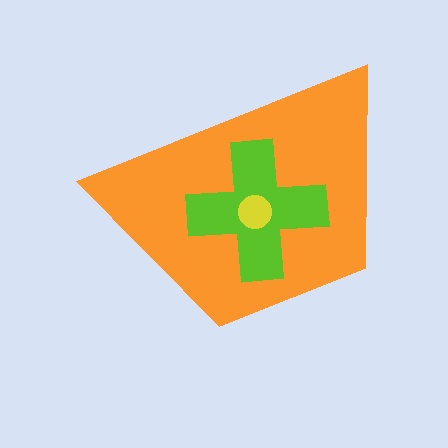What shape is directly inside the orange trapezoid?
The lime cross.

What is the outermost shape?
The orange trapezoid.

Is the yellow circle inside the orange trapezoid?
Yes.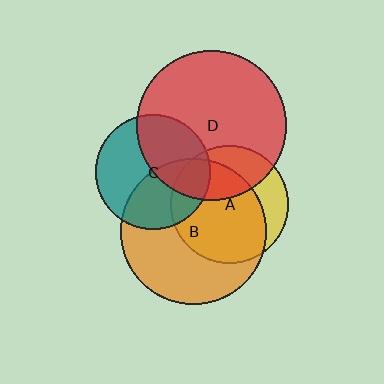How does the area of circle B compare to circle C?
Approximately 1.6 times.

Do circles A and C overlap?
Yes.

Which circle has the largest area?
Circle D (red).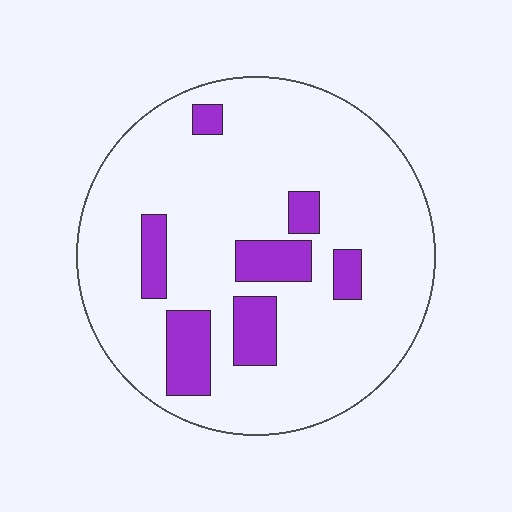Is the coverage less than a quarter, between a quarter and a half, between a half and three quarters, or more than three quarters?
Less than a quarter.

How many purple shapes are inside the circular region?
7.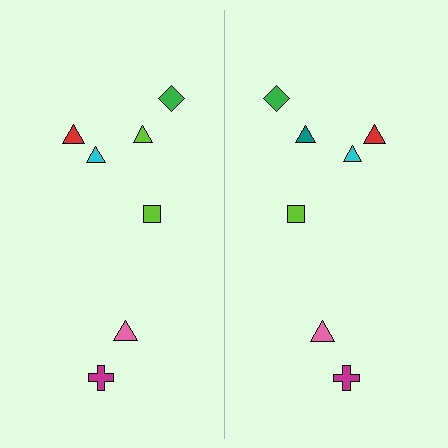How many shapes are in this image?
There are 14 shapes in this image.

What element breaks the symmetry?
The teal triangle on the right side breaks the symmetry — its mirror counterpart is lime.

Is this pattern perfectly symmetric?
No, the pattern is not perfectly symmetric. The teal triangle on the right side breaks the symmetry — its mirror counterpart is lime.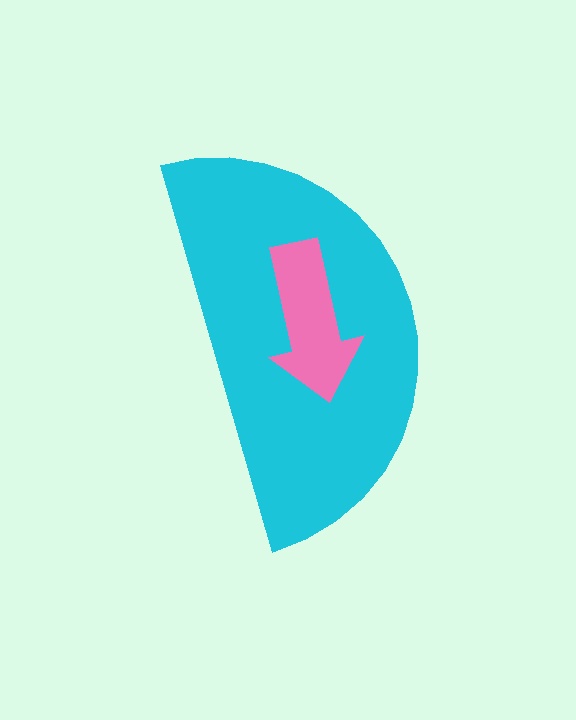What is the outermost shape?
The cyan semicircle.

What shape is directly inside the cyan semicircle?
The pink arrow.